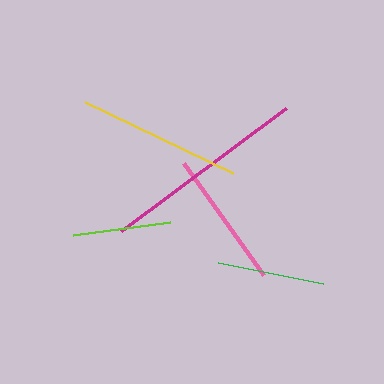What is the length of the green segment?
The green segment is approximately 107 pixels long.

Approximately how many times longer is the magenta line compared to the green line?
The magenta line is approximately 1.9 times the length of the green line.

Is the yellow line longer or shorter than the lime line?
The yellow line is longer than the lime line.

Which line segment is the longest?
The magenta line is the longest at approximately 206 pixels.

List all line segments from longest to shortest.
From longest to shortest: magenta, yellow, pink, green, lime.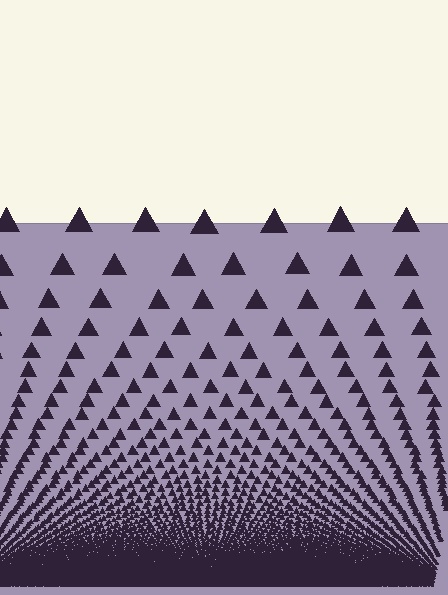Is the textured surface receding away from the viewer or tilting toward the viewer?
The surface appears to tilt toward the viewer. Texture elements get larger and sparser toward the top.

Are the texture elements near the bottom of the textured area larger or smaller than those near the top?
Smaller. The gradient is inverted — elements near the bottom are smaller and denser.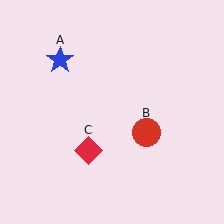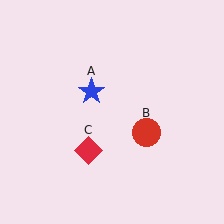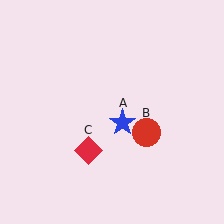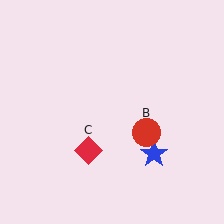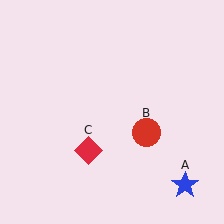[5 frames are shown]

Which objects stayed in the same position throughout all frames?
Red circle (object B) and red diamond (object C) remained stationary.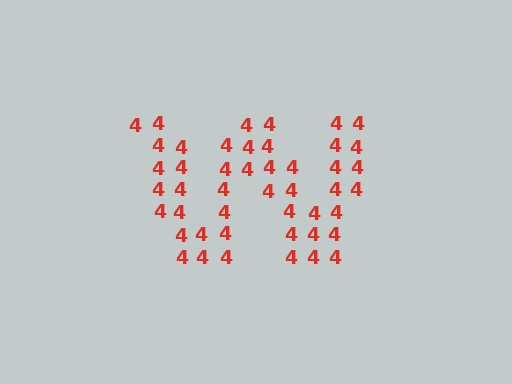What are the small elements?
The small elements are digit 4's.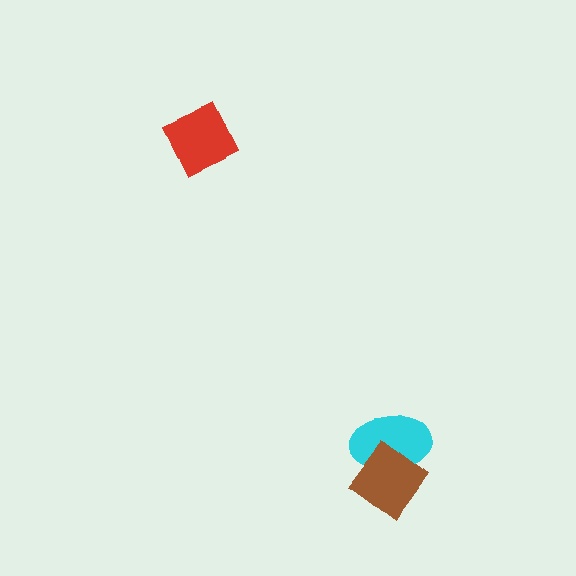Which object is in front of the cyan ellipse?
The brown diamond is in front of the cyan ellipse.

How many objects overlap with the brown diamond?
1 object overlaps with the brown diamond.